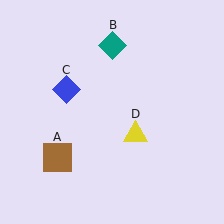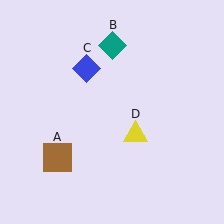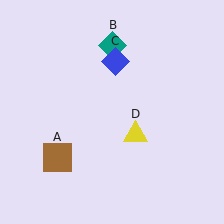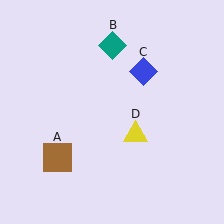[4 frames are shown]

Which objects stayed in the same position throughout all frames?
Brown square (object A) and teal diamond (object B) and yellow triangle (object D) remained stationary.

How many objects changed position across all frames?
1 object changed position: blue diamond (object C).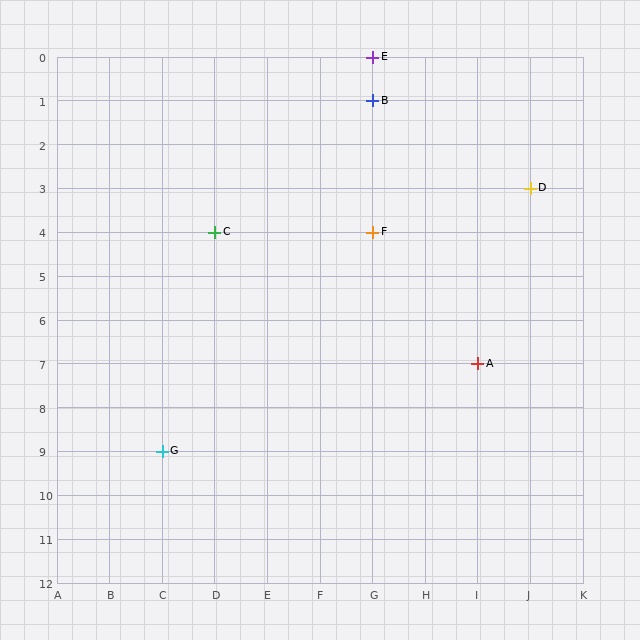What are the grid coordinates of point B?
Point B is at grid coordinates (G, 1).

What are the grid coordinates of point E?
Point E is at grid coordinates (G, 0).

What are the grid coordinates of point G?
Point G is at grid coordinates (C, 9).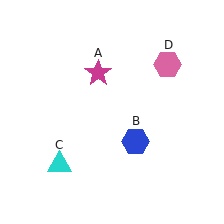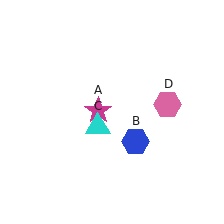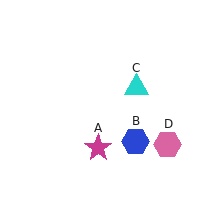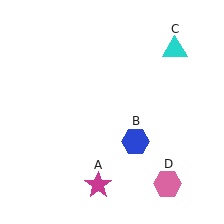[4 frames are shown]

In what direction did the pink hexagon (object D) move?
The pink hexagon (object D) moved down.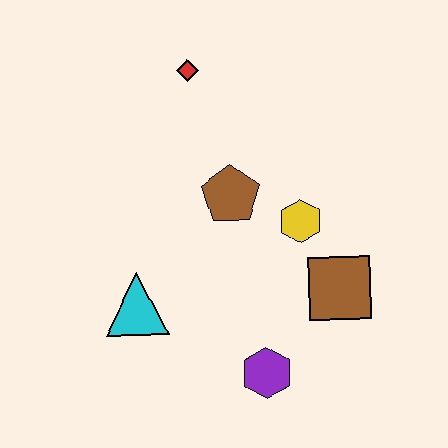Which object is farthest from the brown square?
The red diamond is farthest from the brown square.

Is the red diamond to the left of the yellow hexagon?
Yes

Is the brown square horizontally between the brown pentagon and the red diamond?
No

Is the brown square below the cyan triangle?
No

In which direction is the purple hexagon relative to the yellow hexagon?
The purple hexagon is below the yellow hexagon.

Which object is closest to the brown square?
The yellow hexagon is closest to the brown square.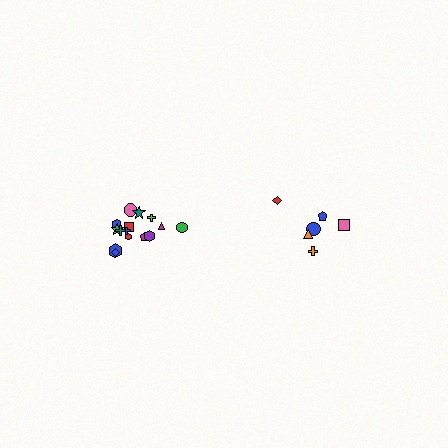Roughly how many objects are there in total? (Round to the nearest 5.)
Roughly 20 objects in total.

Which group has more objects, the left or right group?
The left group.